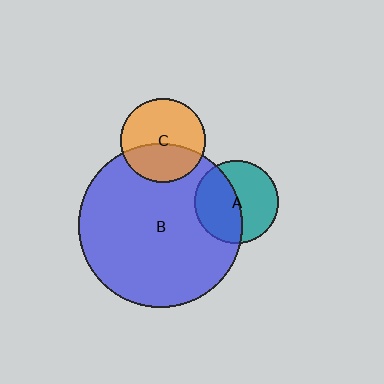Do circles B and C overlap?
Yes.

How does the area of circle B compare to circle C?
Approximately 3.8 times.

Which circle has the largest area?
Circle B (blue).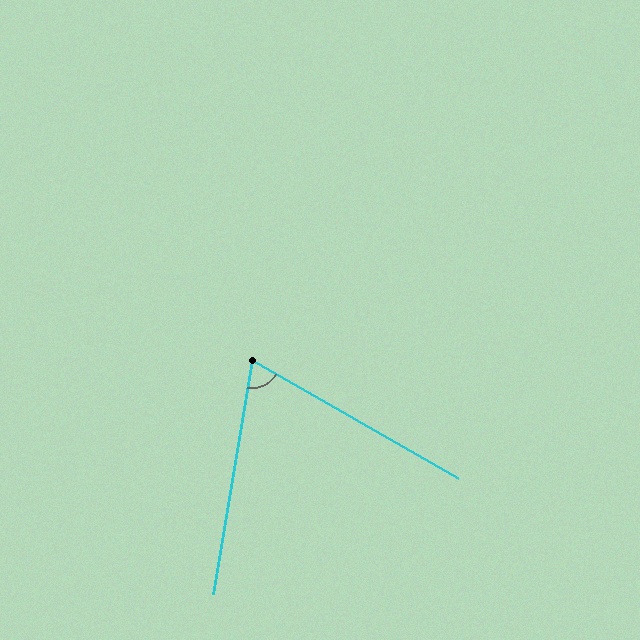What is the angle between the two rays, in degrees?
Approximately 70 degrees.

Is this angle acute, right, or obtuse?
It is acute.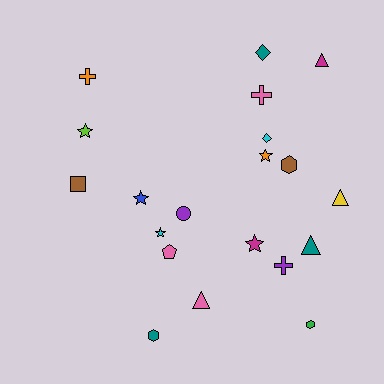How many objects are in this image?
There are 20 objects.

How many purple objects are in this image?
There are 2 purple objects.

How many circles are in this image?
There is 1 circle.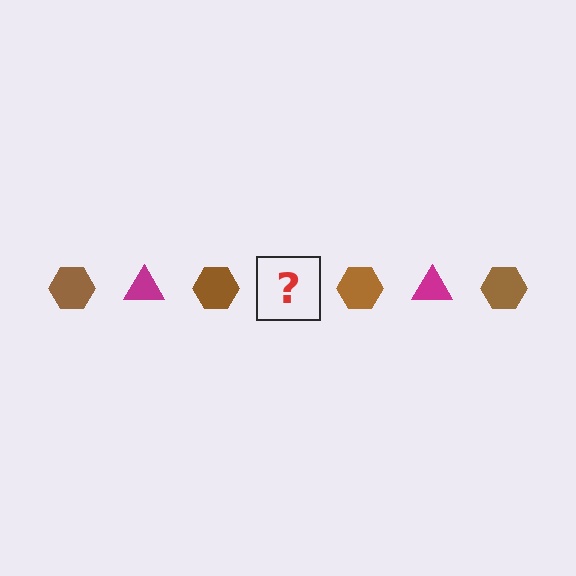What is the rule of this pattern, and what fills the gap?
The rule is that the pattern alternates between brown hexagon and magenta triangle. The gap should be filled with a magenta triangle.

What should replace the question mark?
The question mark should be replaced with a magenta triangle.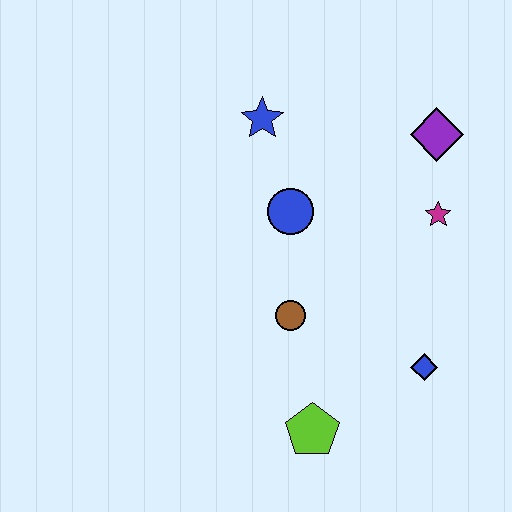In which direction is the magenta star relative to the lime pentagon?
The magenta star is above the lime pentagon.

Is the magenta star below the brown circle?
No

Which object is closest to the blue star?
The blue circle is closest to the blue star.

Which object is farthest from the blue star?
The lime pentagon is farthest from the blue star.